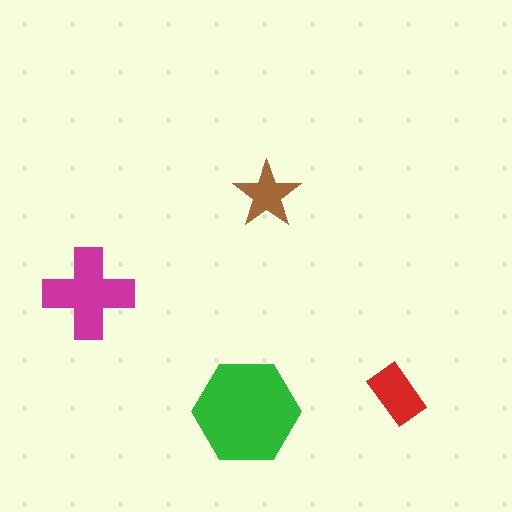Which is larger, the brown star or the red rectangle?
The red rectangle.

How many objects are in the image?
There are 4 objects in the image.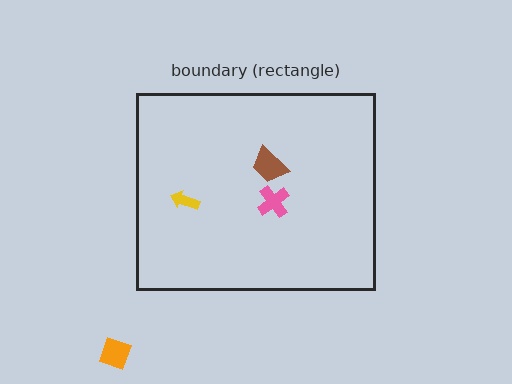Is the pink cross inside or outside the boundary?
Inside.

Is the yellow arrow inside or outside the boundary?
Inside.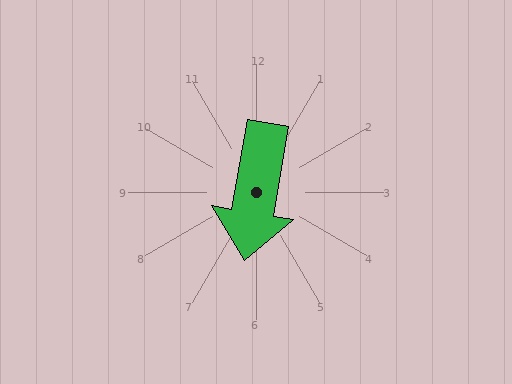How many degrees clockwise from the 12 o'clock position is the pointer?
Approximately 190 degrees.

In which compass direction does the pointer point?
South.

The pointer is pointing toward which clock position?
Roughly 6 o'clock.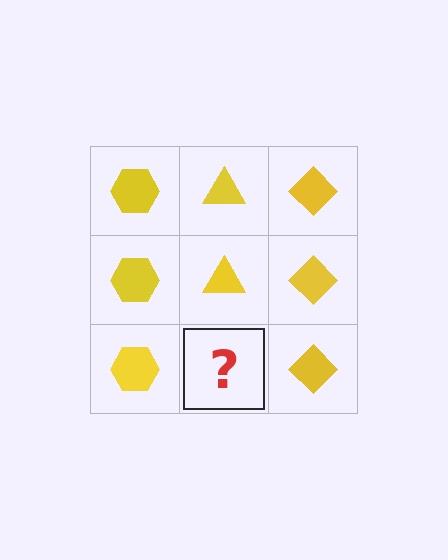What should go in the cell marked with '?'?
The missing cell should contain a yellow triangle.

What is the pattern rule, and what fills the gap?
The rule is that each column has a consistent shape. The gap should be filled with a yellow triangle.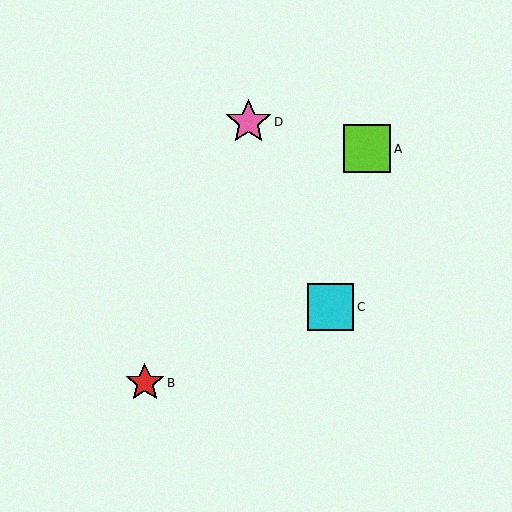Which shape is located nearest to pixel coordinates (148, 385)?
The red star (labeled B) at (145, 383) is nearest to that location.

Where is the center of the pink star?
The center of the pink star is at (249, 122).